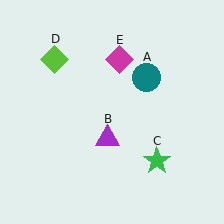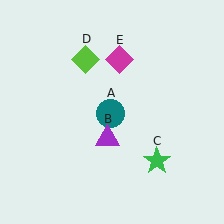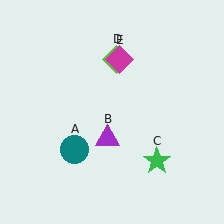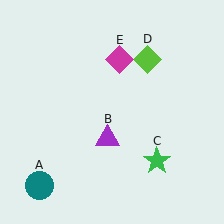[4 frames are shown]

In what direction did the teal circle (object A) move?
The teal circle (object A) moved down and to the left.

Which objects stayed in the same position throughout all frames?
Purple triangle (object B) and green star (object C) and magenta diamond (object E) remained stationary.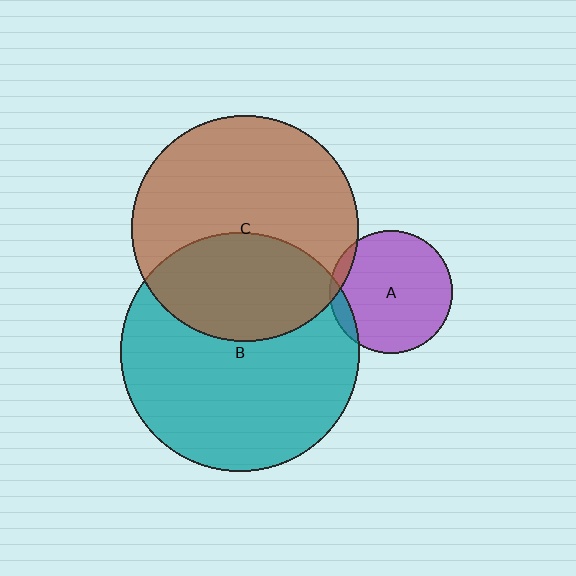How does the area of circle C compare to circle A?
Approximately 3.4 times.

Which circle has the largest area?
Circle B (teal).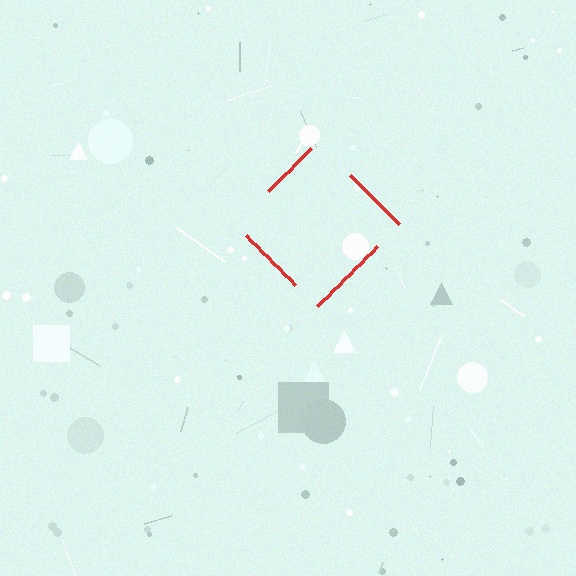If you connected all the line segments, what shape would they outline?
They would outline a diamond.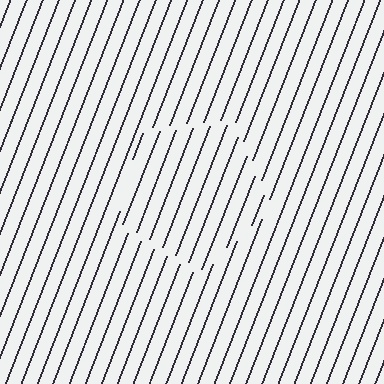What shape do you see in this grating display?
An illusory pentagon. The interior of the shape contains the same grating, shifted by half a period — the contour is defined by the phase discontinuity where line-ends from the inner and outer gratings abut.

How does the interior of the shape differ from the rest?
The interior of the shape contains the same grating, shifted by half a period — the contour is defined by the phase discontinuity where line-ends from the inner and outer gratings abut.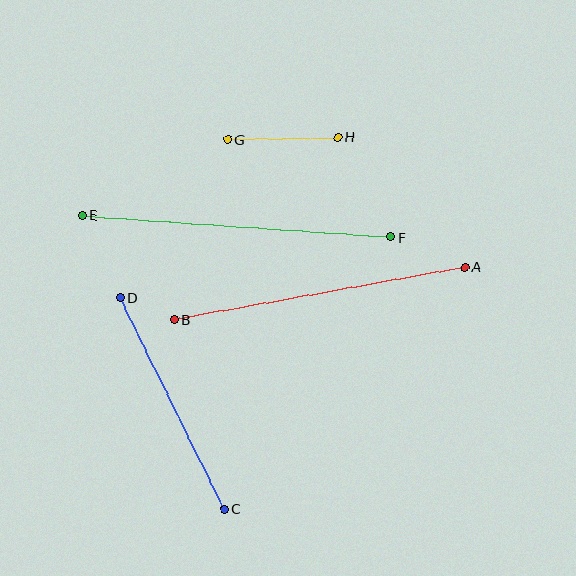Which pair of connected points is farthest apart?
Points E and F are farthest apart.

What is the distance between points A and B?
The distance is approximately 295 pixels.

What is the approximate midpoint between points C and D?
The midpoint is at approximately (172, 403) pixels.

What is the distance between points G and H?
The distance is approximately 110 pixels.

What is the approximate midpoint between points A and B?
The midpoint is at approximately (320, 294) pixels.